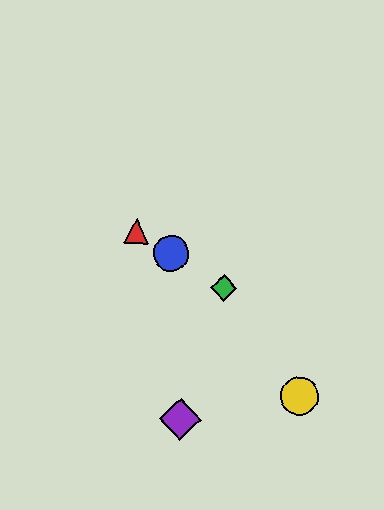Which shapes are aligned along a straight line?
The red triangle, the blue circle, the green diamond are aligned along a straight line.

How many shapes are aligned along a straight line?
3 shapes (the red triangle, the blue circle, the green diamond) are aligned along a straight line.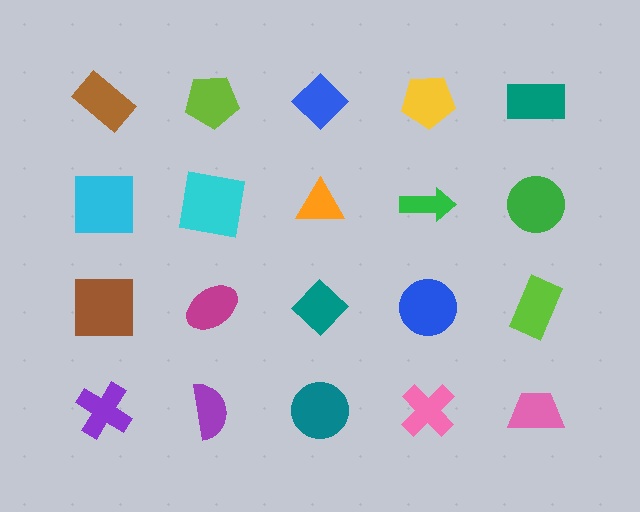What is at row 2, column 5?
A green circle.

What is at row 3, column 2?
A magenta ellipse.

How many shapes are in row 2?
5 shapes.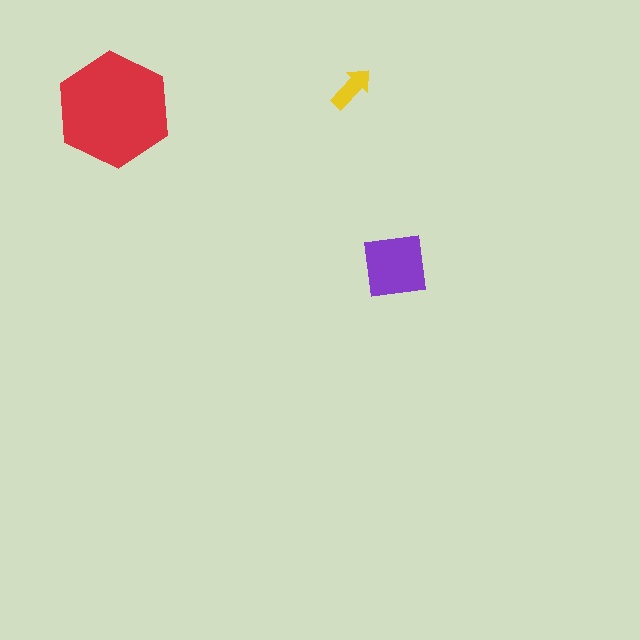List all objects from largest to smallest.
The red hexagon, the purple square, the yellow arrow.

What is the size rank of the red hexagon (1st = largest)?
1st.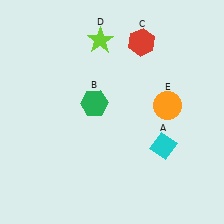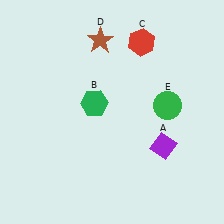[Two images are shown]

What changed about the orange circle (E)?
In Image 1, E is orange. In Image 2, it changed to green.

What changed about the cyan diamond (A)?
In Image 1, A is cyan. In Image 2, it changed to purple.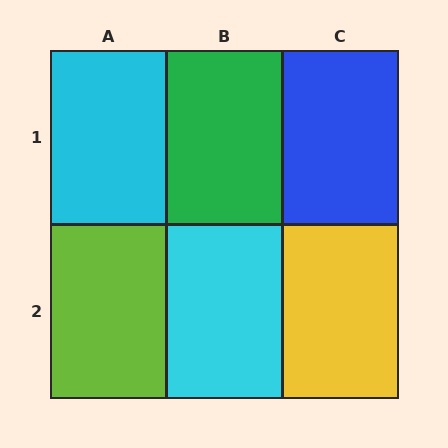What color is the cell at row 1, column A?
Cyan.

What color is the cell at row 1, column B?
Green.